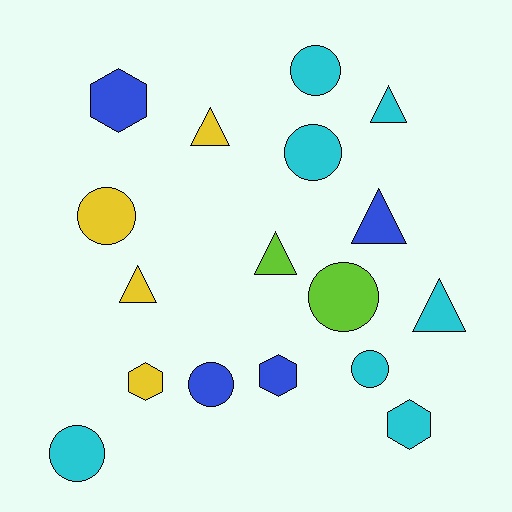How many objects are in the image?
There are 17 objects.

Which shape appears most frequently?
Circle, with 7 objects.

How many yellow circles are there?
There is 1 yellow circle.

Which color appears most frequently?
Cyan, with 7 objects.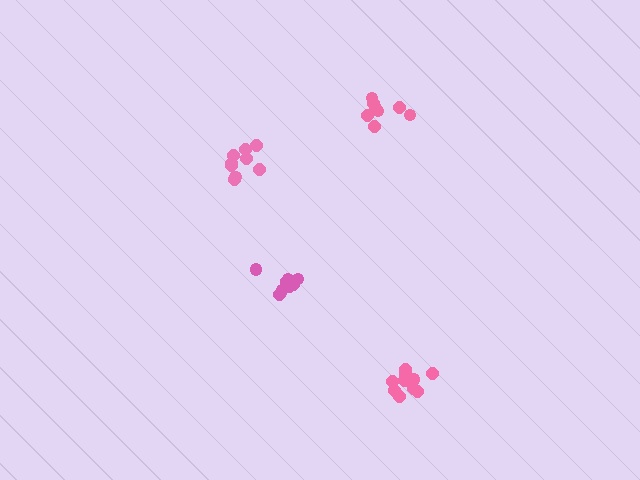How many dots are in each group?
Group 1: 9 dots, Group 2: 9 dots, Group 3: 10 dots, Group 4: 8 dots (36 total).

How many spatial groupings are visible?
There are 4 spatial groupings.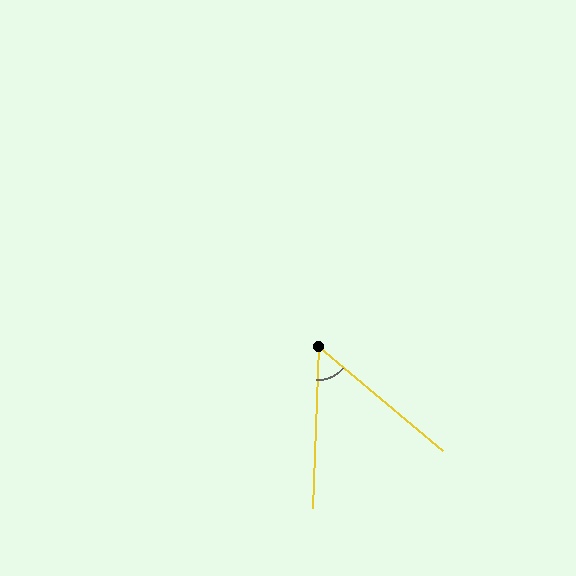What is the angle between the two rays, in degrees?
Approximately 52 degrees.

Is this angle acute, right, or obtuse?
It is acute.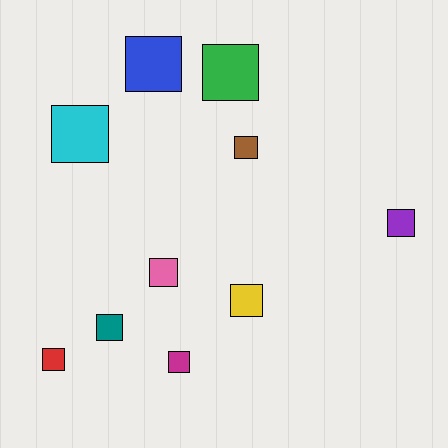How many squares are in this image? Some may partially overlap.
There are 10 squares.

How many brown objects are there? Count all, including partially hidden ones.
There is 1 brown object.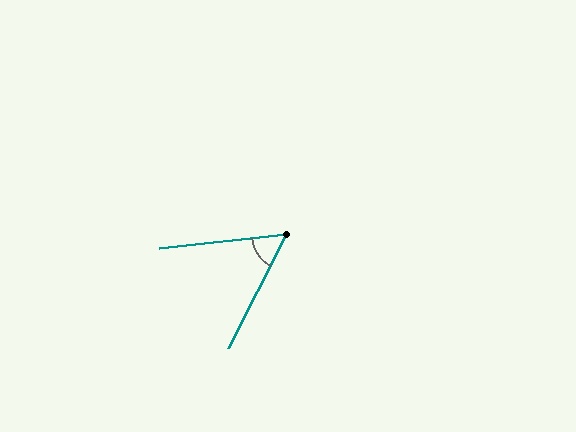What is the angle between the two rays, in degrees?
Approximately 57 degrees.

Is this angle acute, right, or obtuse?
It is acute.